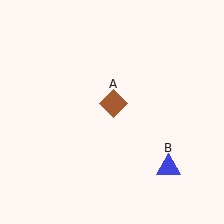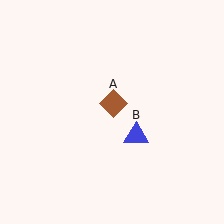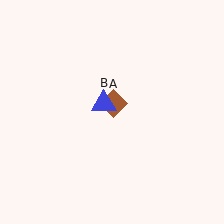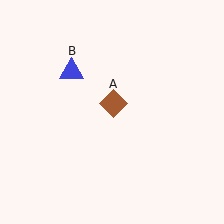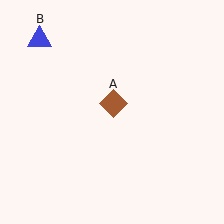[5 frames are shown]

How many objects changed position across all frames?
1 object changed position: blue triangle (object B).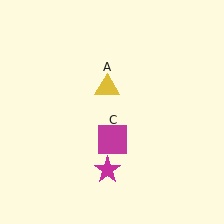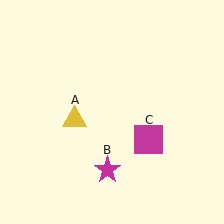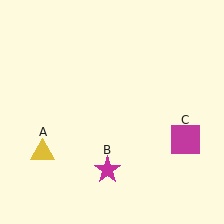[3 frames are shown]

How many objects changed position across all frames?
2 objects changed position: yellow triangle (object A), magenta square (object C).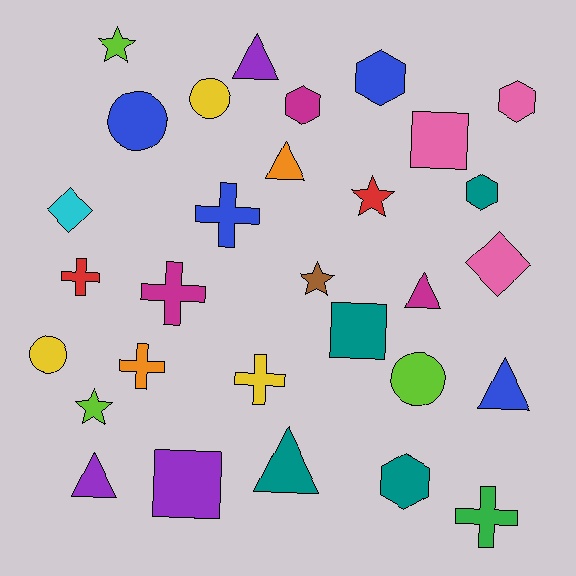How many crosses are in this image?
There are 6 crosses.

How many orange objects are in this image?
There are 2 orange objects.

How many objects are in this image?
There are 30 objects.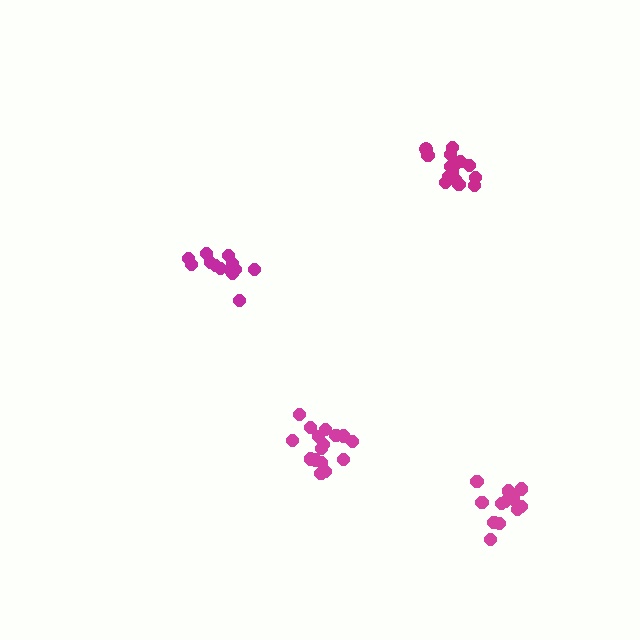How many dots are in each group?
Group 1: 16 dots, Group 2: 13 dots, Group 3: 12 dots, Group 4: 16 dots (57 total).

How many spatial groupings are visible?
There are 4 spatial groupings.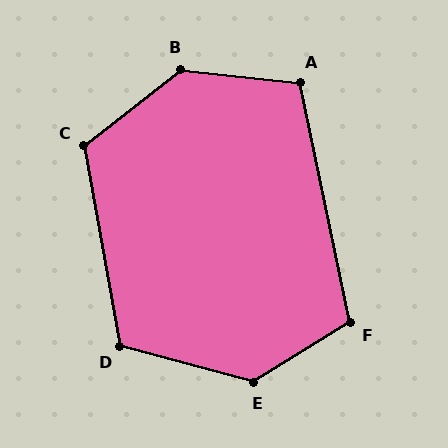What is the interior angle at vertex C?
Approximately 118 degrees (obtuse).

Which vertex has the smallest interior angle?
A, at approximately 108 degrees.